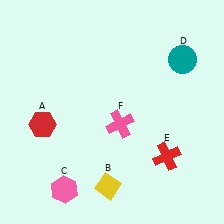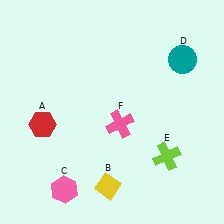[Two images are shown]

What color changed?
The cross (E) changed from red in Image 1 to lime in Image 2.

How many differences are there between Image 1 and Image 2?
There is 1 difference between the two images.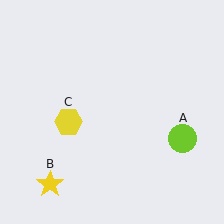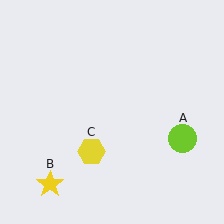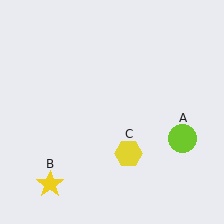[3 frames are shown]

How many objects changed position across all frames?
1 object changed position: yellow hexagon (object C).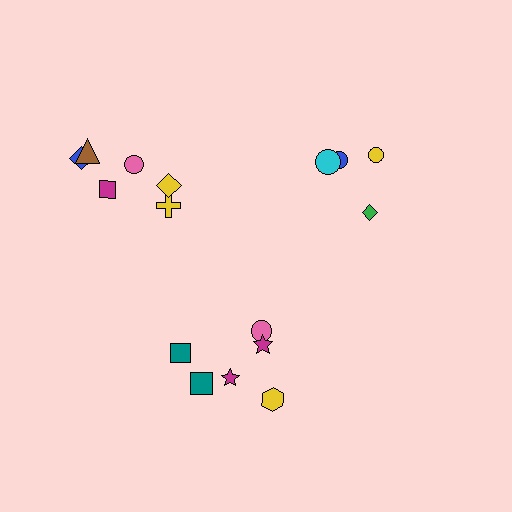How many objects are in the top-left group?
There are 6 objects.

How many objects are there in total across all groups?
There are 16 objects.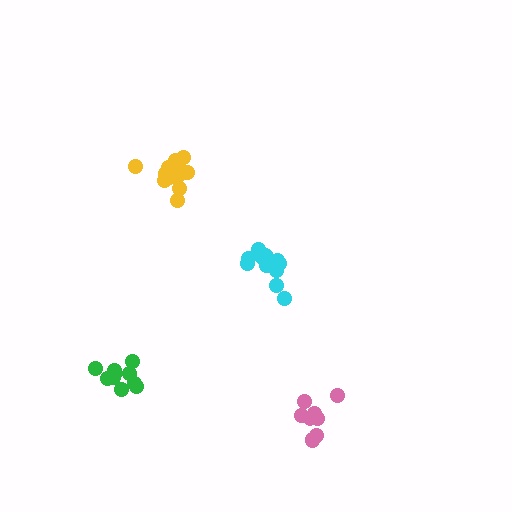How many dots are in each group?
Group 1: 13 dots, Group 2: 9 dots, Group 3: 10 dots, Group 4: 15 dots (47 total).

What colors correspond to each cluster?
The clusters are colored: cyan, pink, green, yellow.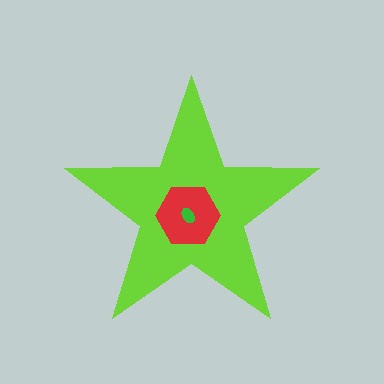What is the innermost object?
The green ellipse.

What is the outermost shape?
The lime star.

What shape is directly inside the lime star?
The red hexagon.